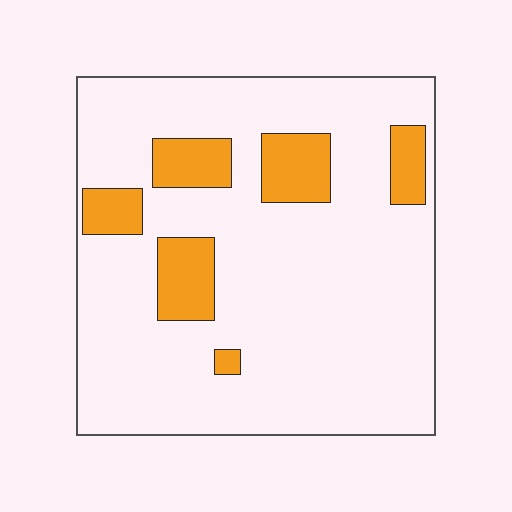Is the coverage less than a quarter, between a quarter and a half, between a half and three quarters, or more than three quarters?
Less than a quarter.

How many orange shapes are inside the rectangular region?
6.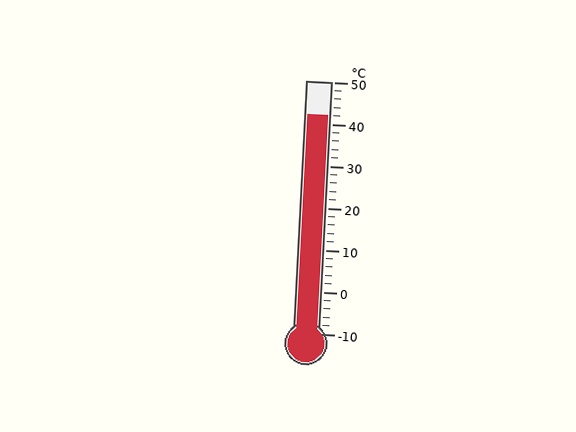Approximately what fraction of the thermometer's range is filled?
The thermometer is filled to approximately 85% of its range.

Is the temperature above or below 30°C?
The temperature is above 30°C.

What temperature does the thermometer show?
The thermometer shows approximately 42°C.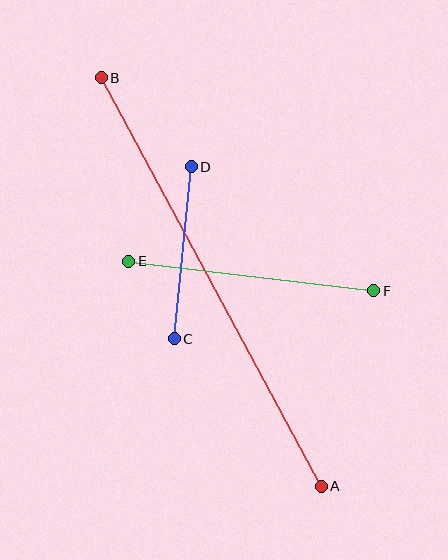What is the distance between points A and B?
The distance is approximately 464 pixels.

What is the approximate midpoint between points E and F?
The midpoint is at approximately (251, 276) pixels.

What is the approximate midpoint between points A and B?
The midpoint is at approximately (211, 282) pixels.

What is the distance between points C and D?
The distance is approximately 173 pixels.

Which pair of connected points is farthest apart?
Points A and B are farthest apart.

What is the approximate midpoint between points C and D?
The midpoint is at approximately (183, 253) pixels.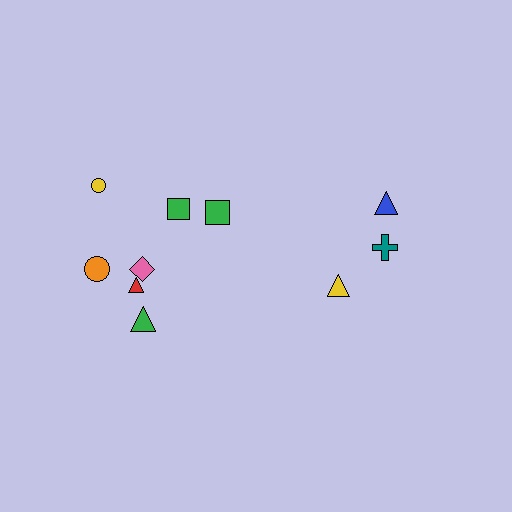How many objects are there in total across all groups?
There are 10 objects.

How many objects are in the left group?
There are 7 objects.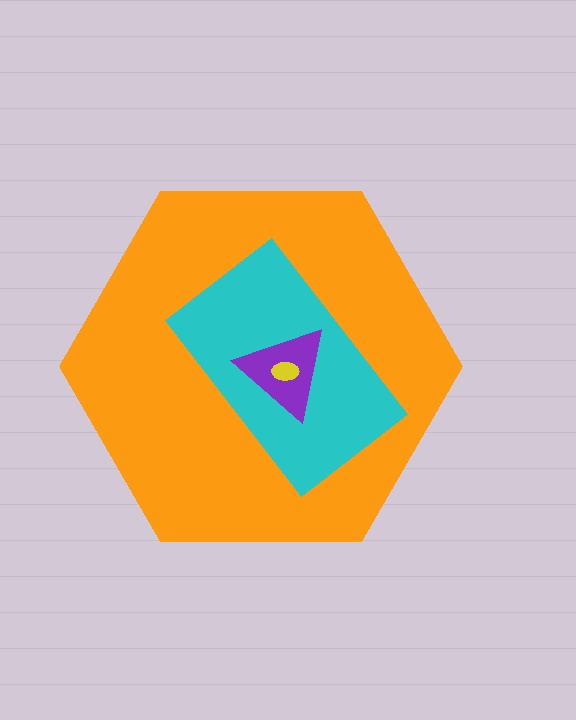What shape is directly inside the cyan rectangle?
The purple triangle.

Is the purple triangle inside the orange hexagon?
Yes.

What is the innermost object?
The yellow ellipse.